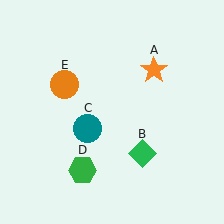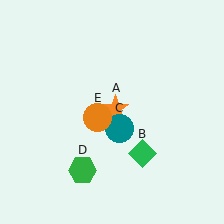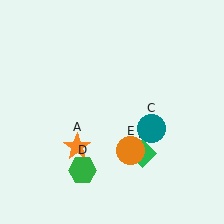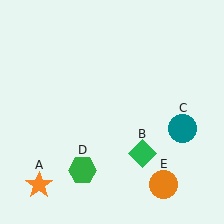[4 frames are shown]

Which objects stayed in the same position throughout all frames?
Green diamond (object B) and green hexagon (object D) remained stationary.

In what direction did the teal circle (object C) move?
The teal circle (object C) moved right.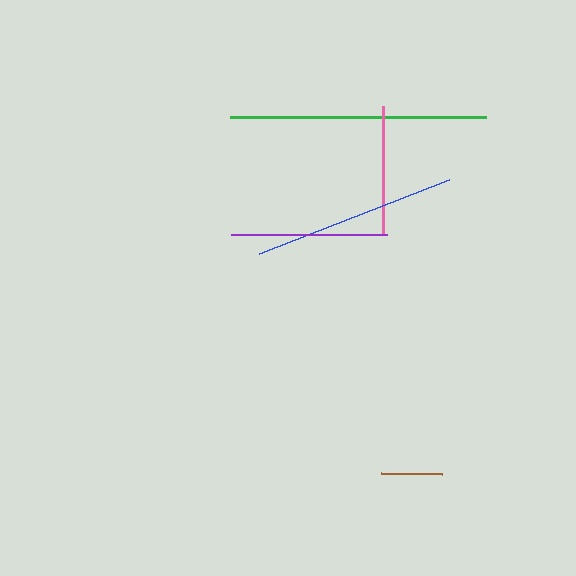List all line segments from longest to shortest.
From longest to shortest: green, blue, purple, pink, brown.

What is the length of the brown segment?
The brown segment is approximately 61 pixels long.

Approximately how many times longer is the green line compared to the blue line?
The green line is approximately 1.3 times the length of the blue line.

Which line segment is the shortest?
The brown line is the shortest at approximately 61 pixels.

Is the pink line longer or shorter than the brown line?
The pink line is longer than the brown line.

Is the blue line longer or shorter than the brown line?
The blue line is longer than the brown line.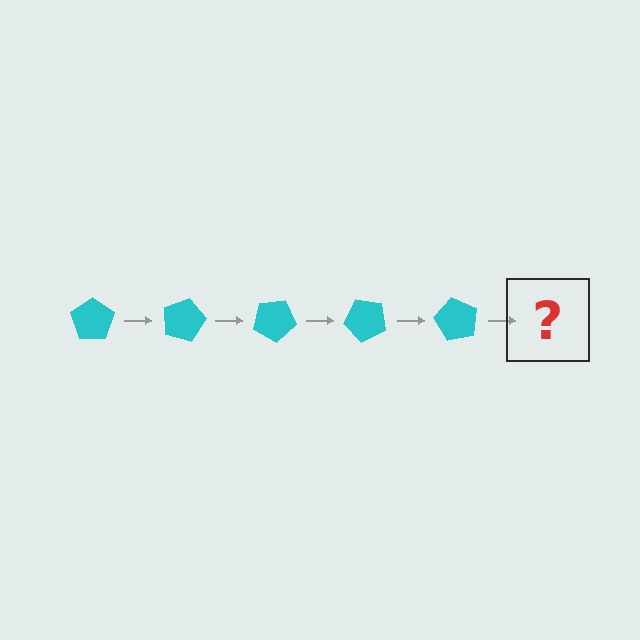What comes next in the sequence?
The next element should be a cyan pentagon rotated 75 degrees.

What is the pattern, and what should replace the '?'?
The pattern is that the pentagon rotates 15 degrees each step. The '?' should be a cyan pentagon rotated 75 degrees.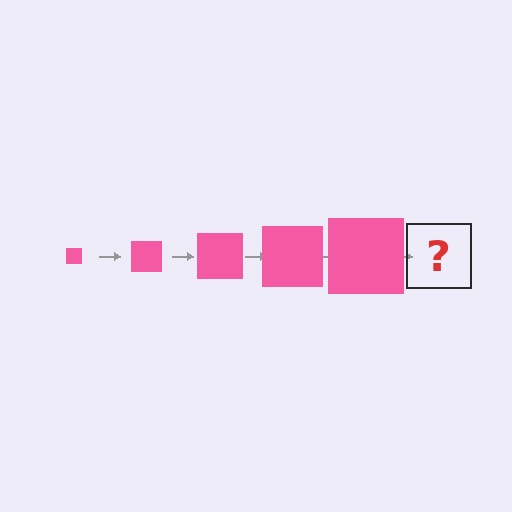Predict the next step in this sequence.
The next step is a pink square, larger than the previous one.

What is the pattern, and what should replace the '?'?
The pattern is that the square gets progressively larger each step. The '?' should be a pink square, larger than the previous one.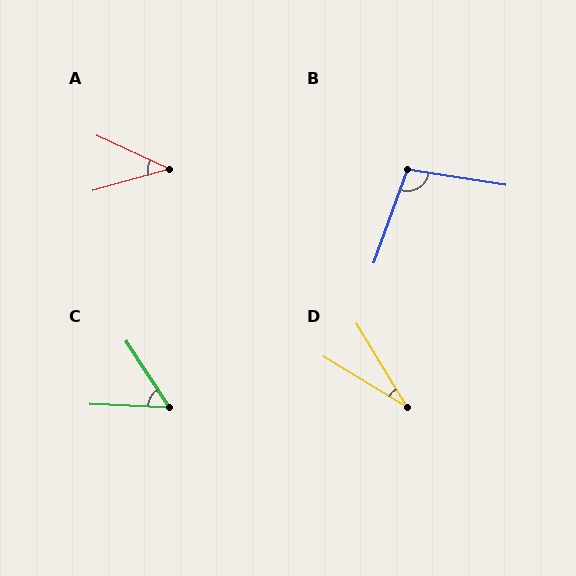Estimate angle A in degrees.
Approximately 41 degrees.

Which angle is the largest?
B, at approximately 101 degrees.